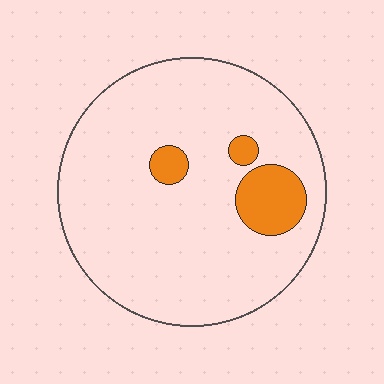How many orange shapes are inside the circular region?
3.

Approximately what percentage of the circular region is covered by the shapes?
Approximately 10%.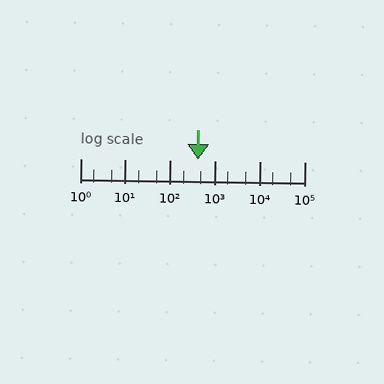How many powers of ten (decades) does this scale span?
The scale spans 5 decades, from 1 to 100000.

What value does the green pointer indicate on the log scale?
The pointer indicates approximately 430.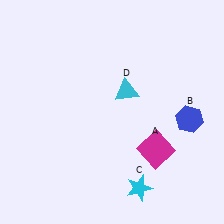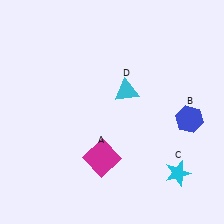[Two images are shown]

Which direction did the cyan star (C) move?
The cyan star (C) moved right.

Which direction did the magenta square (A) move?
The magenta square (A) moved left.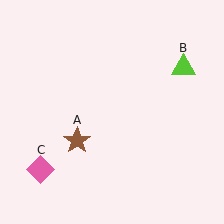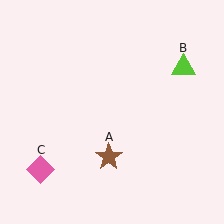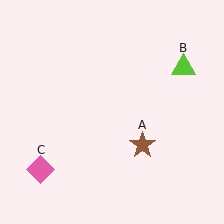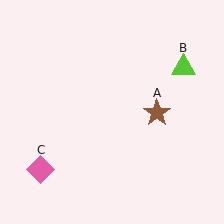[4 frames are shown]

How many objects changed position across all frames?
1 object changed position: brown star (object A).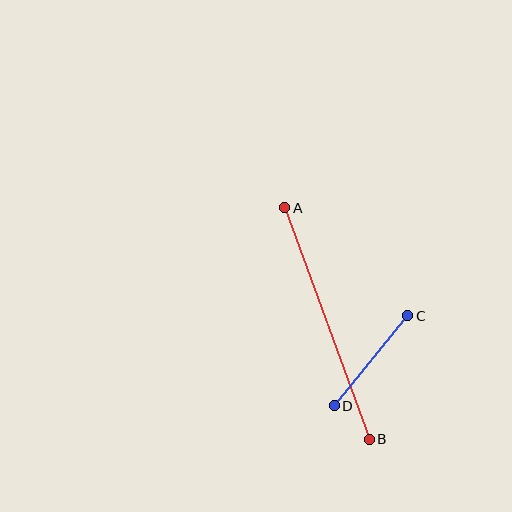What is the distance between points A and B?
The distance is approximately 246 pixels.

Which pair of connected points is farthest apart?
Points A and B are farthest apart.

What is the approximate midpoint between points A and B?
The midpoint is at approximately (327, 323) pixels.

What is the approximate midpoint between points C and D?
The midpoint is at approximately (371, 361) pixels.